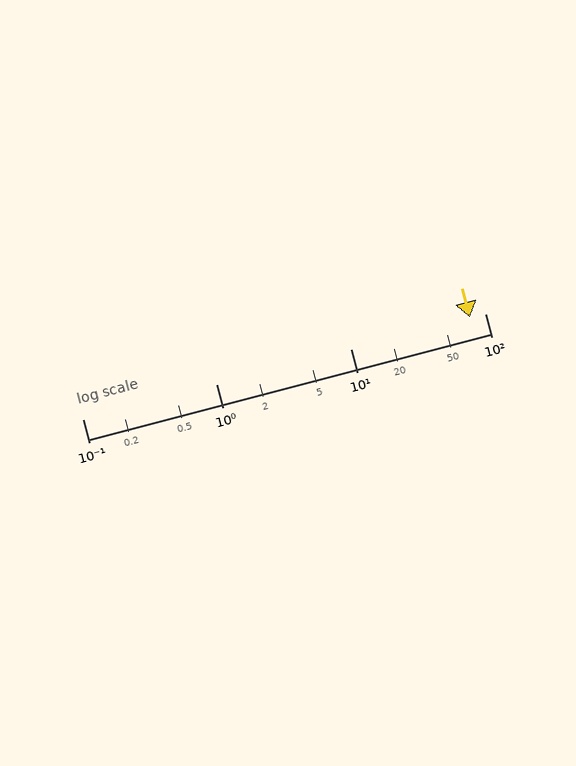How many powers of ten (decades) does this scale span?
The scale spans 3 decades, from 0.1 to 100.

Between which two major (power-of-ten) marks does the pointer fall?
The pointer is between 10 and 100.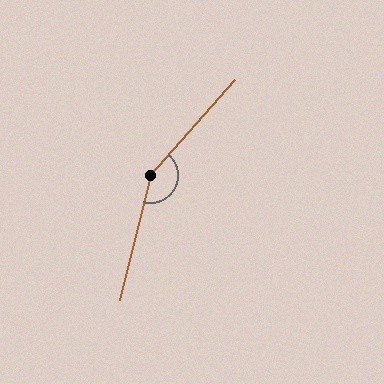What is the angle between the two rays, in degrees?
Approximately 152 degrees.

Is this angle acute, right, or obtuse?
It is obtuse.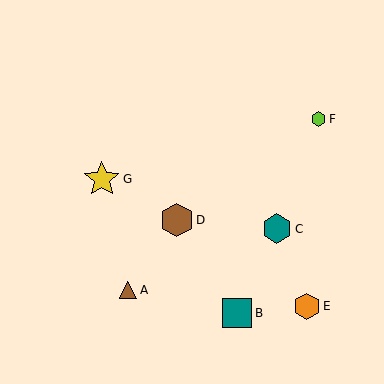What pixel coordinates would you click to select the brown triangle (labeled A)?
Click at (128, 290) to select the brown triangle A.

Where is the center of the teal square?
The center of the teal square is at (237, 313).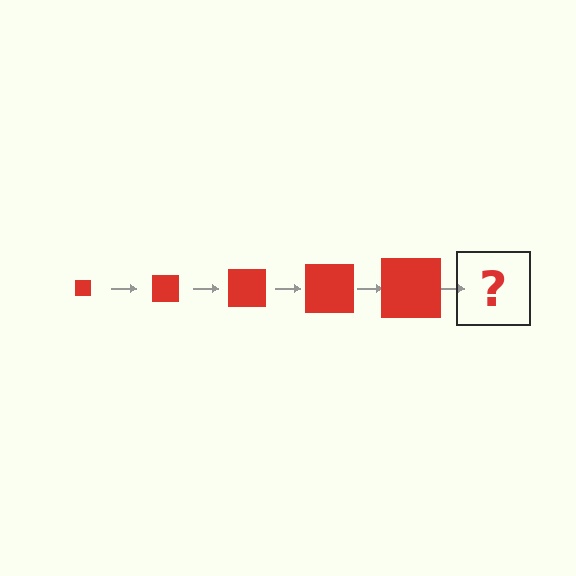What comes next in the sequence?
The next element should be a red square, larger than the previous one.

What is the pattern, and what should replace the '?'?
The pattern is that the square gets progressively larger each step. The '?' should be a red square, larger than the previous one.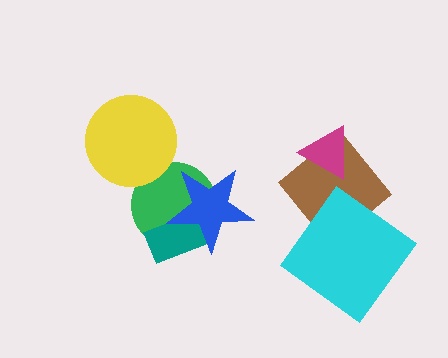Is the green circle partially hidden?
Yes, it is partially covered by another shape.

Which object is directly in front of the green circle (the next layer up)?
The teal rectangle is directly in front of the green circle.